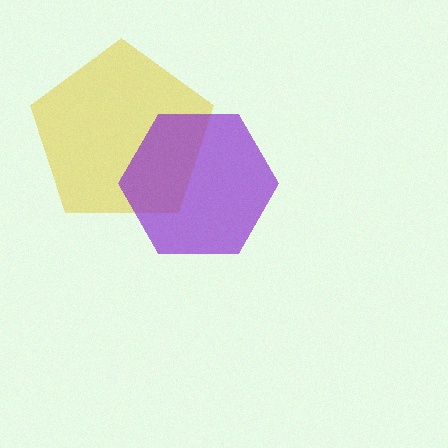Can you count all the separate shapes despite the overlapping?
Yes, there are 2 separate shapes.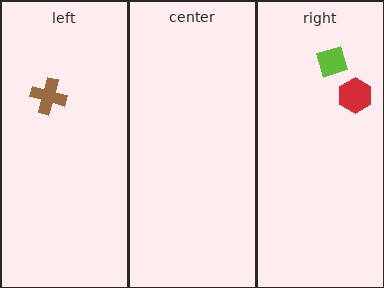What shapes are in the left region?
The brown cross.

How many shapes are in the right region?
2.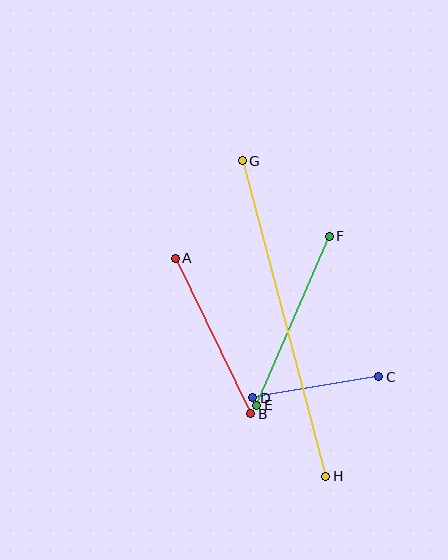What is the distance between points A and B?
The distance is approximately 173 pixels.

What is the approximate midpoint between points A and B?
The midpoint is at approximately (213, 336) pixels.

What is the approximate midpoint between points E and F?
The midpoint is at approximately (293, 321) pixels.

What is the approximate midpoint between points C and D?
The midpoint is at approximately (316, 387) pixels.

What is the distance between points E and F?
The distance is approximately 184 pixels.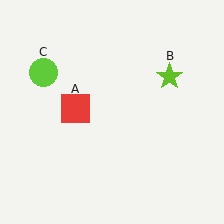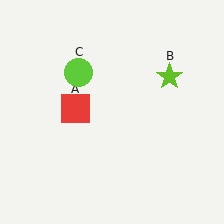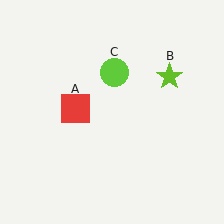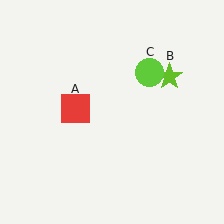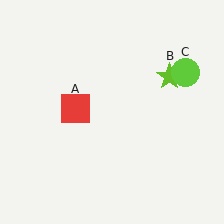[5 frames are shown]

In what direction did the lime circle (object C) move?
The lime circle (object C) moved right.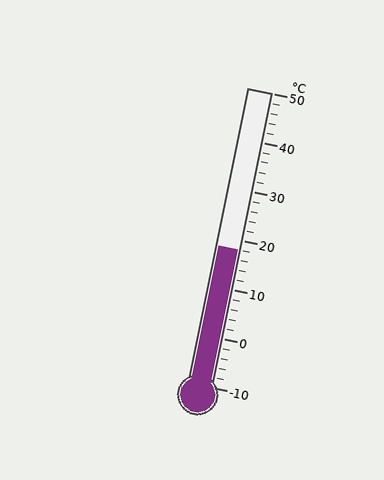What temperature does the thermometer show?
The thermometer shows approximately 18°C.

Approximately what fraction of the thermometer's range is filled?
The thermometer is filled to approximately 45% of its range.